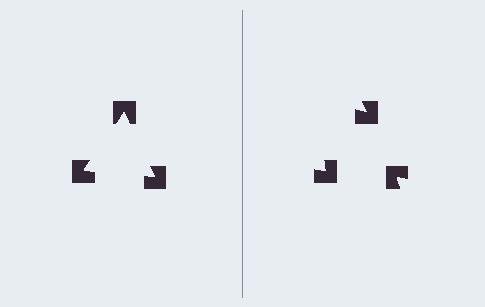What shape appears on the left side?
An illusory triangle.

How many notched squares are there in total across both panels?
6 — 3 on each side.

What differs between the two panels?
The notched squares are positioned identically on both sides; only the wedge orientations differ. On the left they align to a triangle; on the right they are misaligned.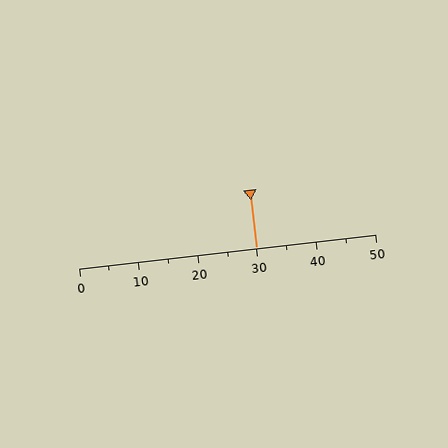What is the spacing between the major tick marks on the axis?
The major ticks are spaced 10 apart.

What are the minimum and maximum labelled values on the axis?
The axis runs from 0 to 50.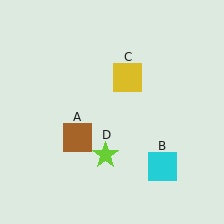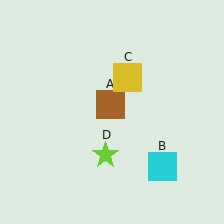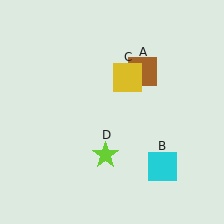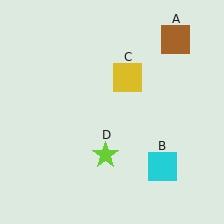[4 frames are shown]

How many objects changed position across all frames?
1 object changed position: brown square (object A).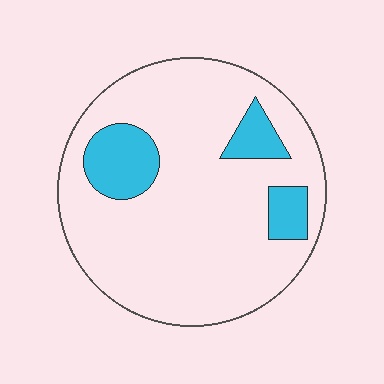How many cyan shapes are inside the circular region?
3.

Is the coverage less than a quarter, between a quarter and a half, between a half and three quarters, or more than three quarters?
Less than a quarter.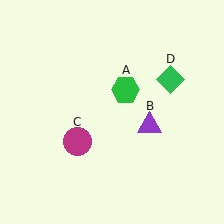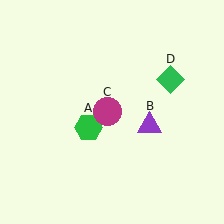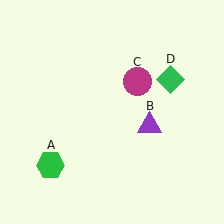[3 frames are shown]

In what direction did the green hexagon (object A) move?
The green hexagon (object A) moved down and to the left.